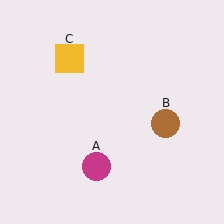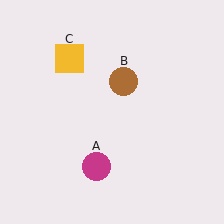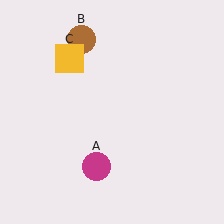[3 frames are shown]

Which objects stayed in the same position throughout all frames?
Magenta circle (object A) and yellow square (object C) remained stationary.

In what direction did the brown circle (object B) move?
The brown circle (object B) moved up and to the left.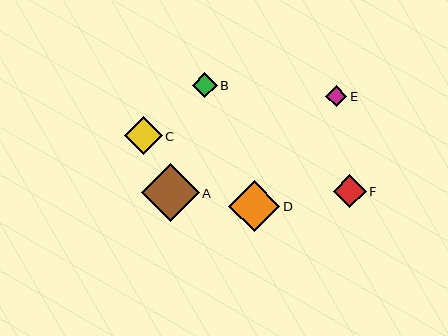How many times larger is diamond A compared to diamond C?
Diamond A is approximately 1.5 times the size of diamond C.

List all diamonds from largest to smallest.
From largest to smallest: A, D, C, F, B, E.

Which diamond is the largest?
Diamond A is the largest with a size of approximately 58 pixels.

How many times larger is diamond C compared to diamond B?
Diamond C is approximately 1.5 times the size of diamond B.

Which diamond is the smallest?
Diamond E is the smallest with a size of approximately 21 pixels.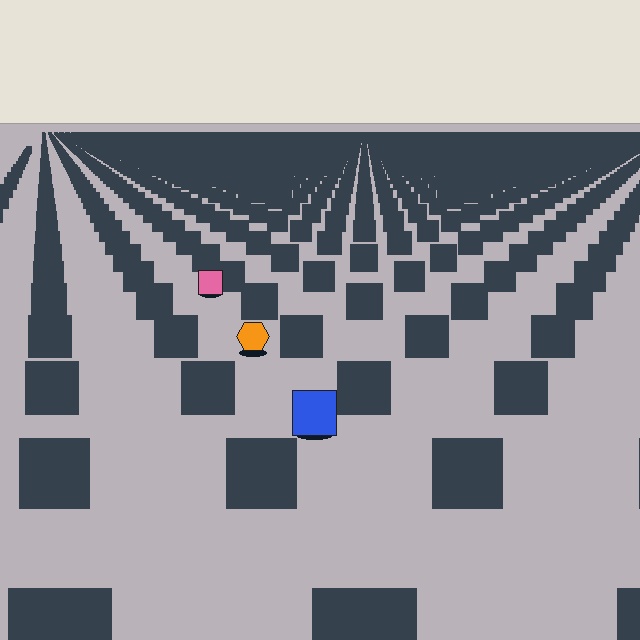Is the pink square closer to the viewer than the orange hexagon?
No. The orange hexagon is closer — you can tell from the texture gradient: the ground texture is coarser near it.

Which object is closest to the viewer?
The blue square is closest. The texture marks near it are larger and more spread out.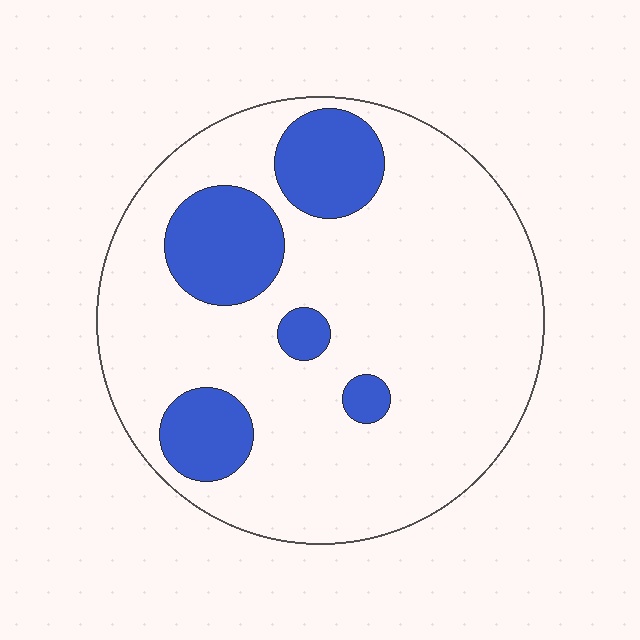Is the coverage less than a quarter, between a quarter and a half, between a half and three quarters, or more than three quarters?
Less than a quarter.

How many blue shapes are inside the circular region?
5.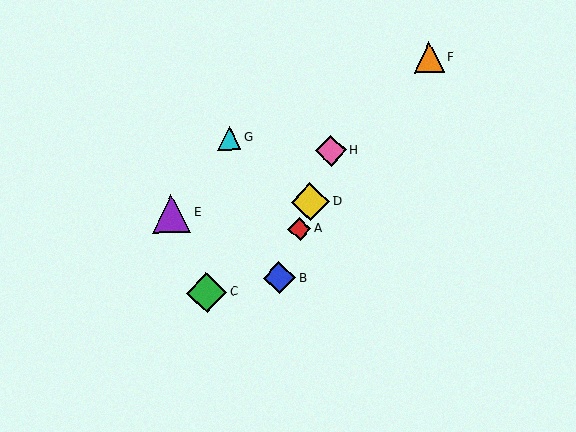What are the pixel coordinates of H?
Object H is at (331, 151).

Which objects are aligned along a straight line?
Objects A, B, D, H are aligned along a straight line.